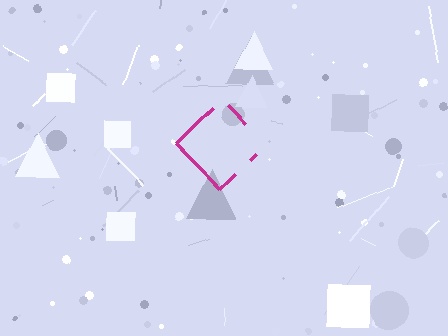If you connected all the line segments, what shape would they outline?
They would outline a diamond.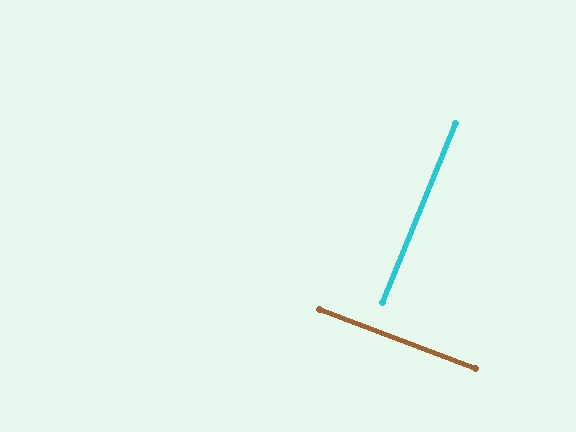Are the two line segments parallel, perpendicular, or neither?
Perpendicular — they meet at approximately 89°.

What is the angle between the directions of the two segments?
Approximately 89 degrees.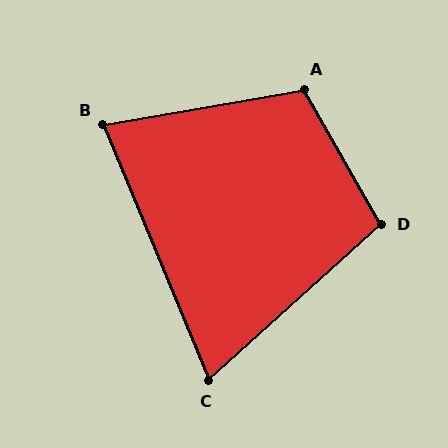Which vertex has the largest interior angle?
A, at approximately 110 degrees.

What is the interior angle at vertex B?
Approximately 77 degrees (acute).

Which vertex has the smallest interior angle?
C, at approximately 70 degrees.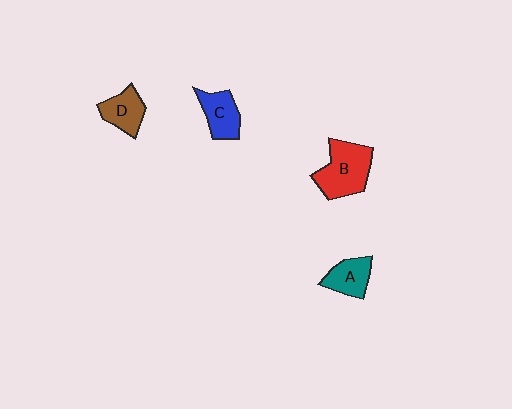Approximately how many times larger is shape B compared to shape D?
Approximately 1.6 times.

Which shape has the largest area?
Shape B (red).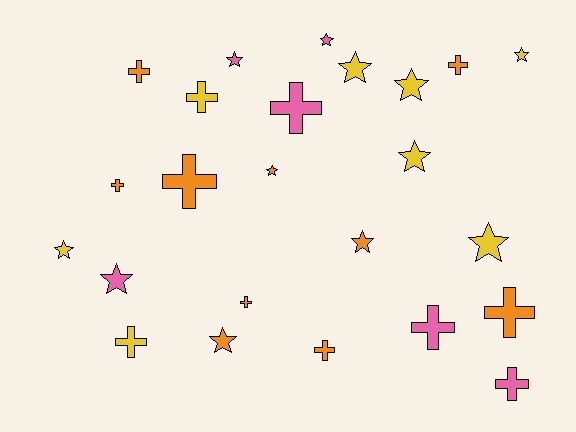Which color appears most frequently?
Orange, with 10 objects.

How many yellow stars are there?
There are 6 yellow stars.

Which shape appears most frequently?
Star, with 12 objects.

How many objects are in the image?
There are 24 objects.